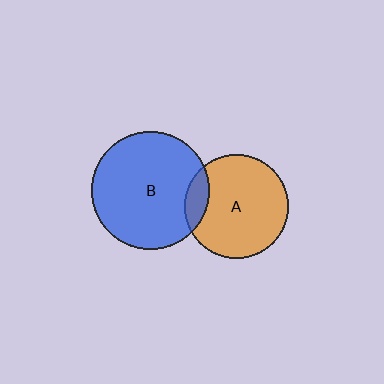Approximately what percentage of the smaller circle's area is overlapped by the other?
Approximately 15%.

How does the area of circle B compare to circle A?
Approximately 1.3 times.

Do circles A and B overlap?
Yes.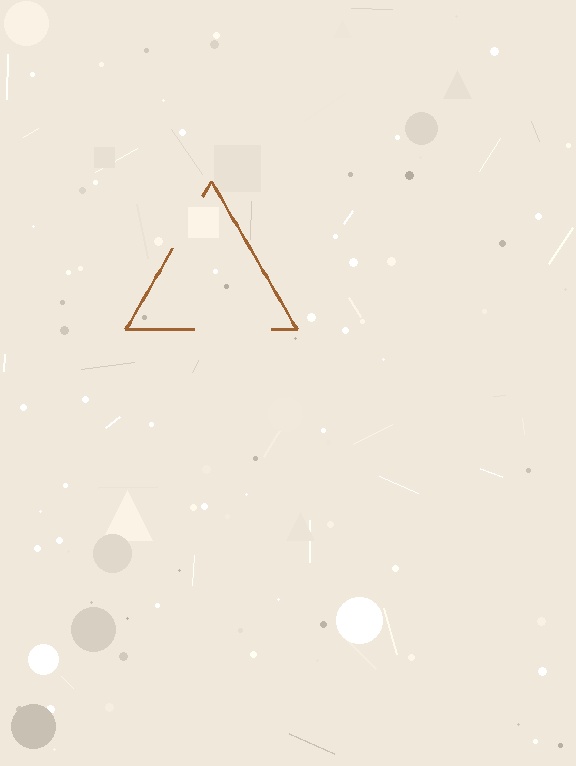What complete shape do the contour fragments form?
The contour fragments form a triangle.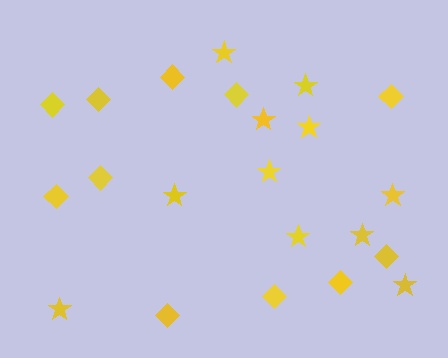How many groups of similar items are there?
There are 2 groups: one group of diamonds (11) and one group of stars (11).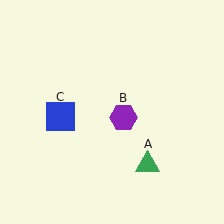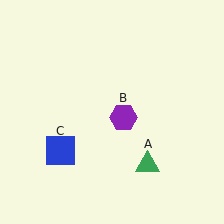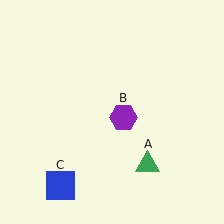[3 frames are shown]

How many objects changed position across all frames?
1 object changed position: blue square (object C).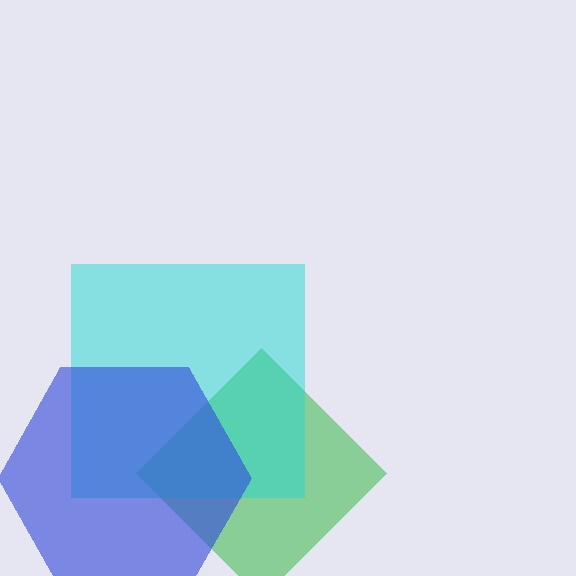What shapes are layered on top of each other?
The layered shapes are: a green diamond, a cyan square, a blue hexagon.